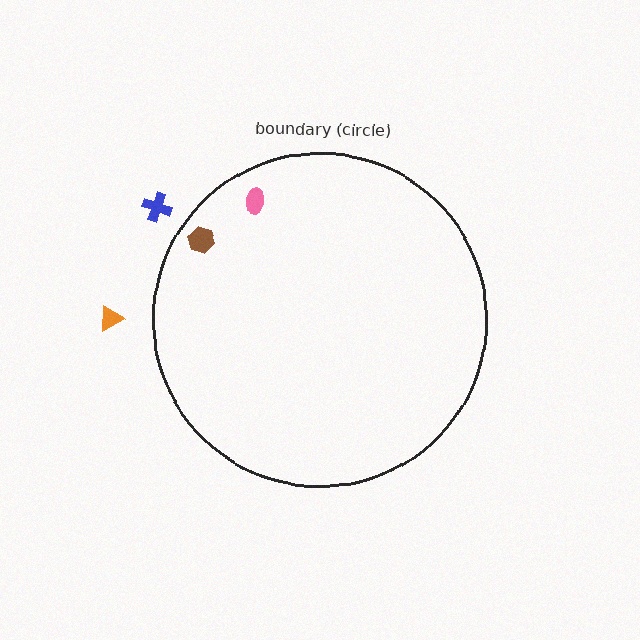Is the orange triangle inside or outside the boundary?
Outside.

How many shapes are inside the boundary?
2 inside, 2 outside.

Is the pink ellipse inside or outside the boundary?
Inside.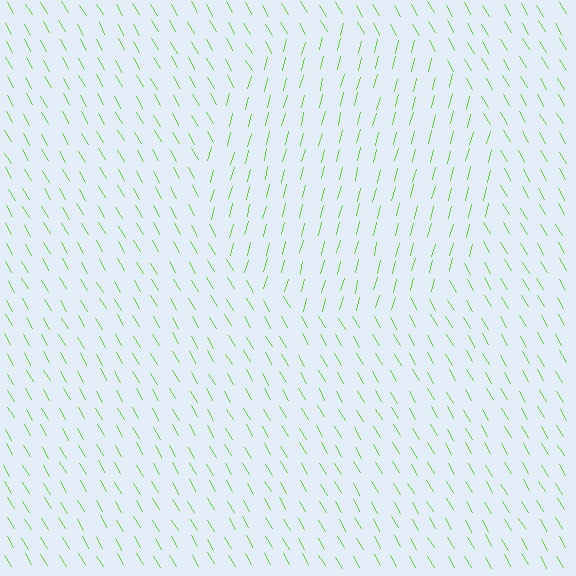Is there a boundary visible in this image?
Yes, there is a texture boundary formed by a change in line orientation.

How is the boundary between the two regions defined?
The boundary is defined purely by a change in line orientation (approximately 45 degrees difference). All lines are the same color and thickness.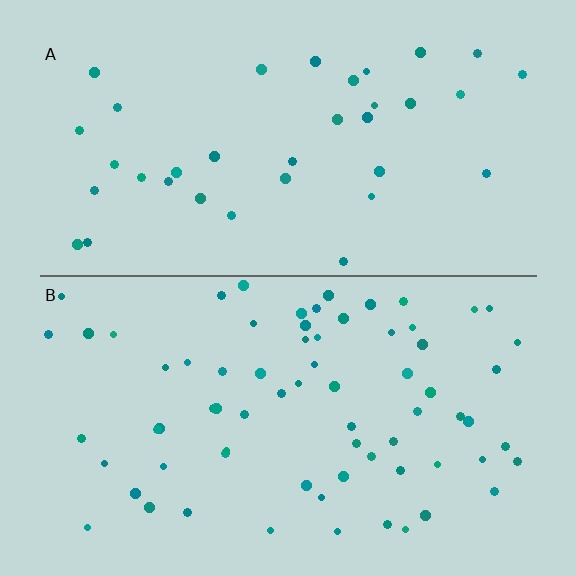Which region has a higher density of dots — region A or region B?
B (the bottom).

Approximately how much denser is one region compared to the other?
Approximately 2.0× — region B over region A.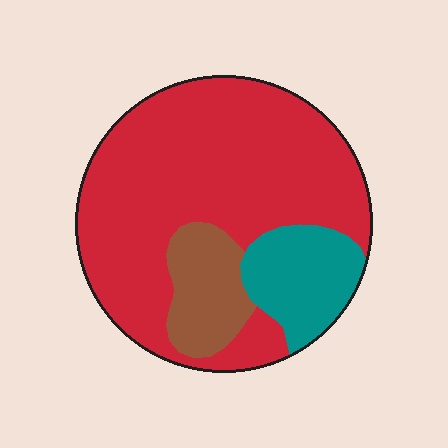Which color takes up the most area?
Red, at roughly 70%.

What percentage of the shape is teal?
Teal takes up about one sixth (1/6) of the shape.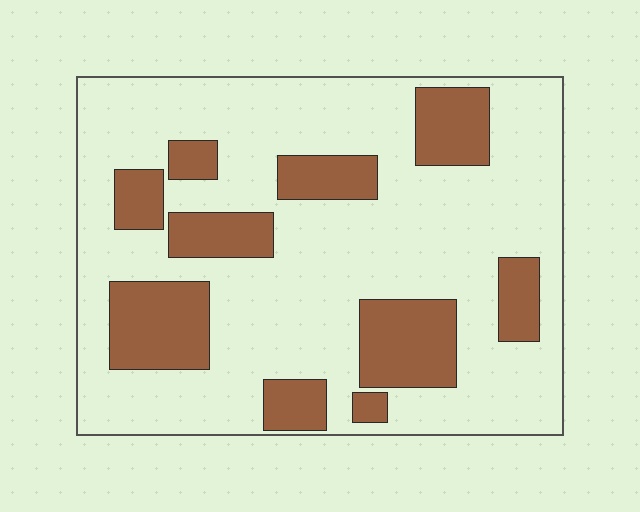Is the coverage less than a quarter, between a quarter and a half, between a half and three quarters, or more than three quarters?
Between a quarter and a half.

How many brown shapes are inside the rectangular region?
10.